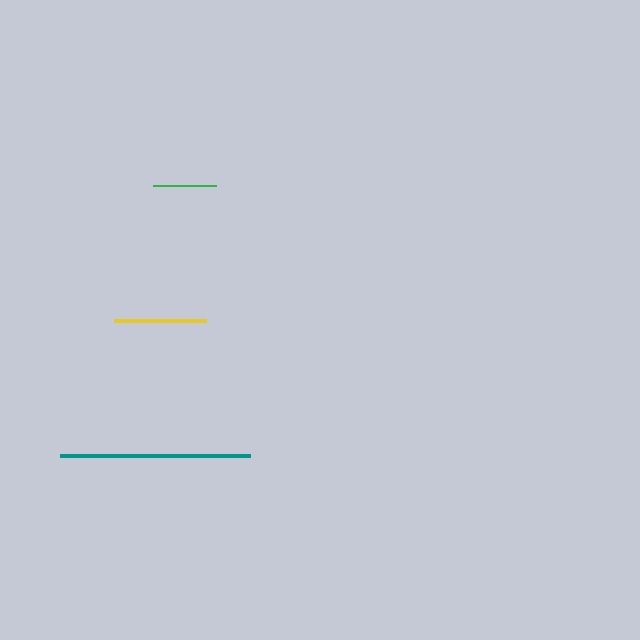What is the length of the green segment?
The green segment is approximately 63 pixels long.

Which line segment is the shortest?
The green line is the shortest at approximately 63 pixels.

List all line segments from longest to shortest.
From longest to shortest: teal, yellow, green.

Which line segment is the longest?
The teal line is the longest at approximately 190 pixels.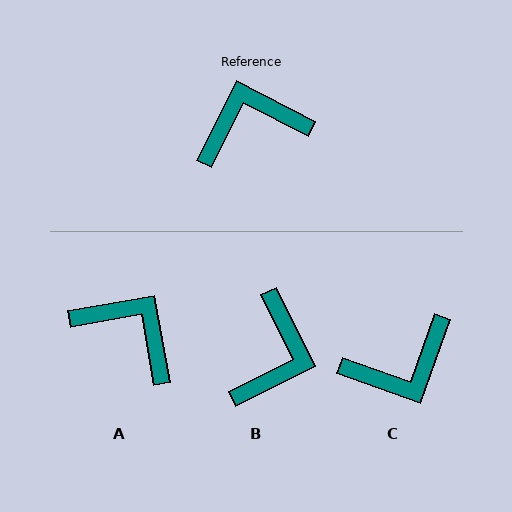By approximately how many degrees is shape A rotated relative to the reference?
Approximately 53 degrees clockwise.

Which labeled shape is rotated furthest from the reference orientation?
C, about 172 degrees away.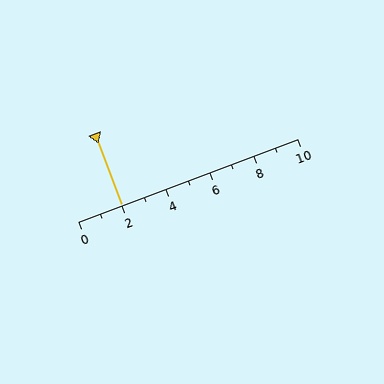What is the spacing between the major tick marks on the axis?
The major ticks are spaced 2 apart.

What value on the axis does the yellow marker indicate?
The marker indicates approximately 2.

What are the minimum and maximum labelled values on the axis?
The axis runs from 0 to 10.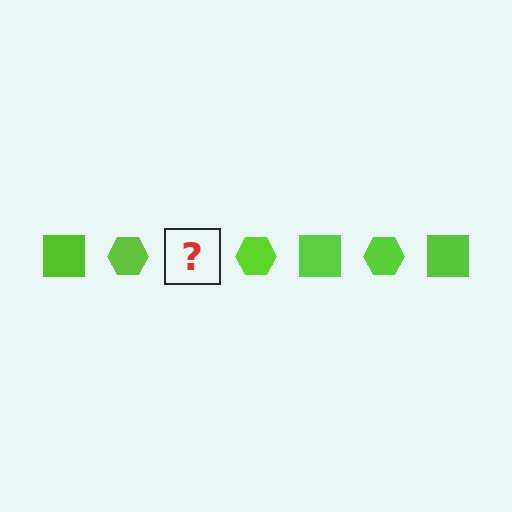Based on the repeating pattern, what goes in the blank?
The blank should be a lime square.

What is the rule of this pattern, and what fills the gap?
The rule is that the pattern cycles through square, hexagon shapes in lime. The gap should be filled with a lime square.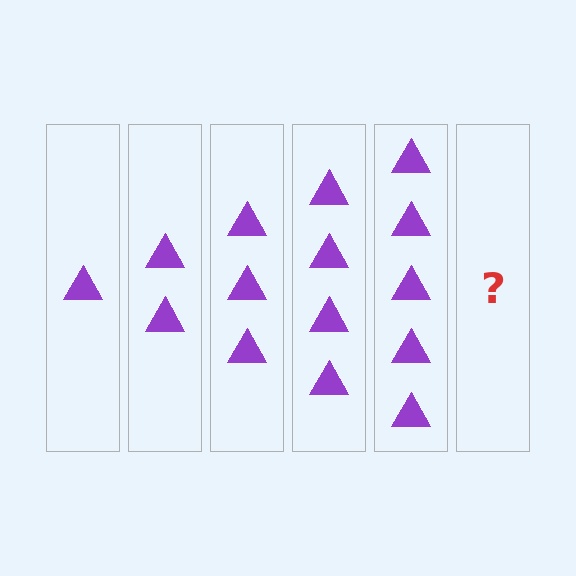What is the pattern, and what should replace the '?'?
The pattern is that each step adds one more triangle. The '?' should be 6 triangles.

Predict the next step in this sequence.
The next step is 6 triangles.